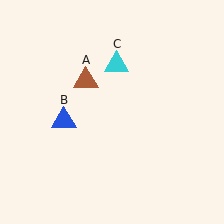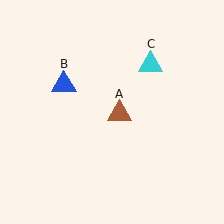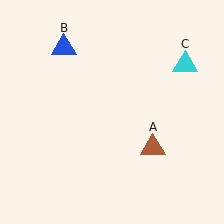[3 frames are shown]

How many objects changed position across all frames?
3 objects changed position: brown triangle (object A), blue triangle (object B), cyan triangle (object C).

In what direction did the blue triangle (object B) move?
The blue triangle (object B) moved up.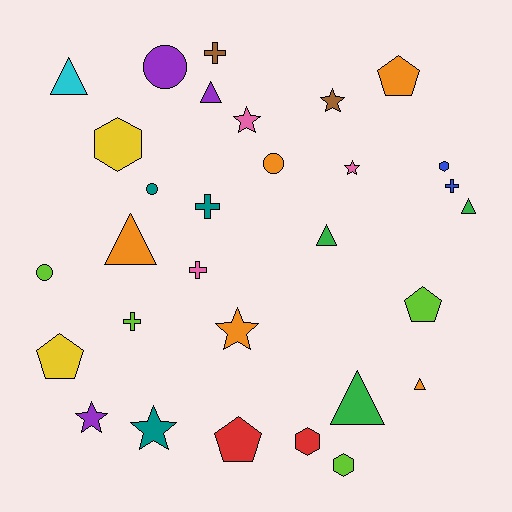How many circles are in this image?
There are 4 circles.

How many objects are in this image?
There are 30 objects.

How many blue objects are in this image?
There are 2 blue objects.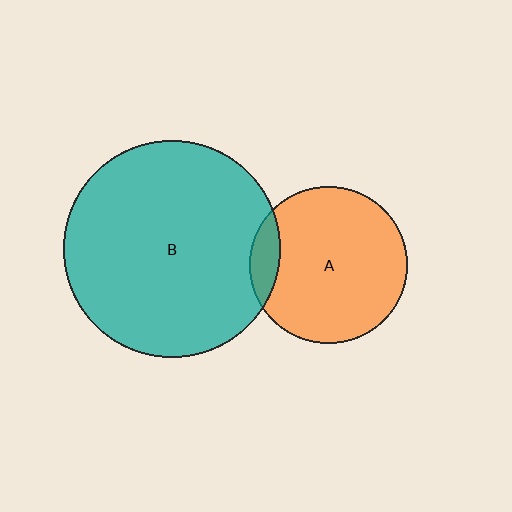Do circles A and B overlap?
Yes.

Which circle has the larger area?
Circle B (teal).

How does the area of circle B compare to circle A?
Approximately 1.9 times.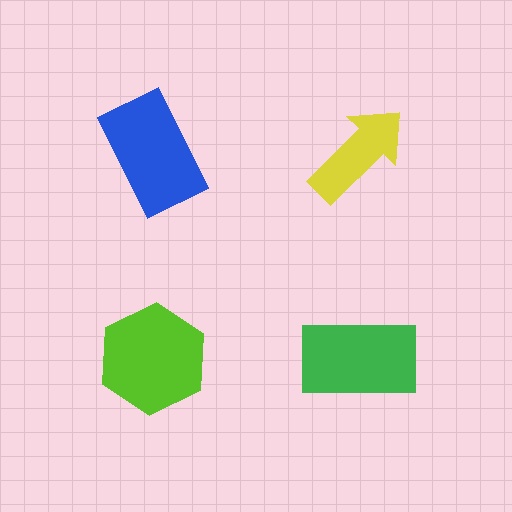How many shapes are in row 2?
2 shapes.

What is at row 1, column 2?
A yellow arrow.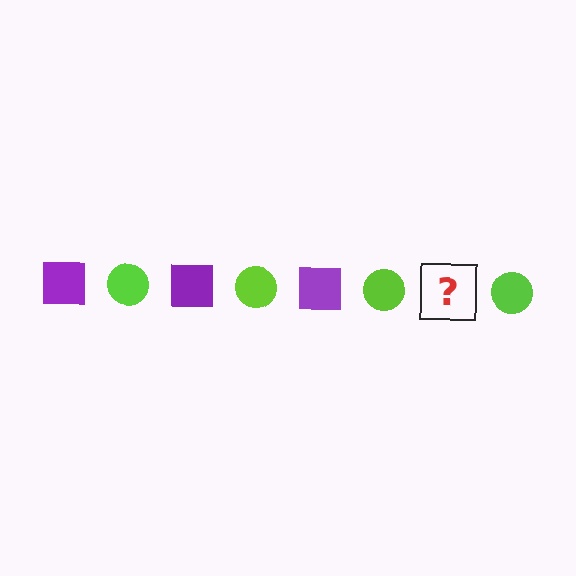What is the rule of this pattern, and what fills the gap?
The rule is that the pattern alternates between purple square and lime circle. The gap should be filled with a purple square.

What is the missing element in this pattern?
The missing element is a purple square.